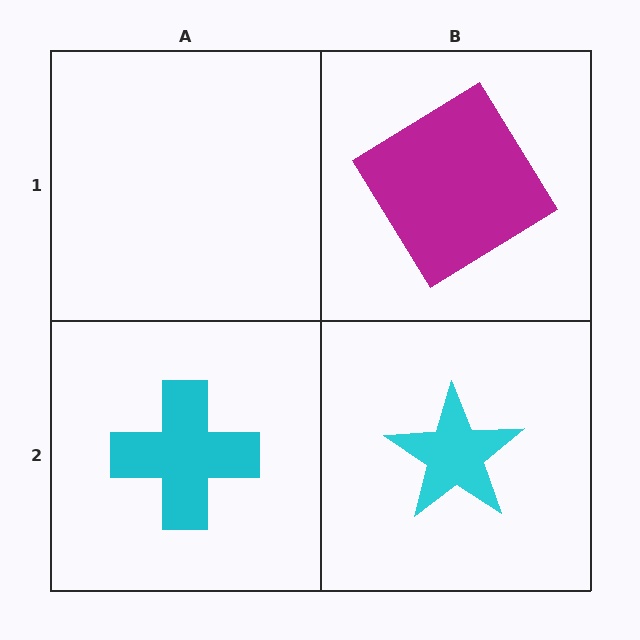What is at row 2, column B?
A cyan star.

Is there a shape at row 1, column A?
No, that cell is empty.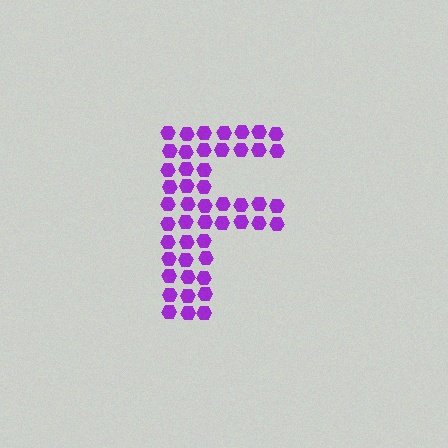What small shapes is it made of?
It is made of small hexagons.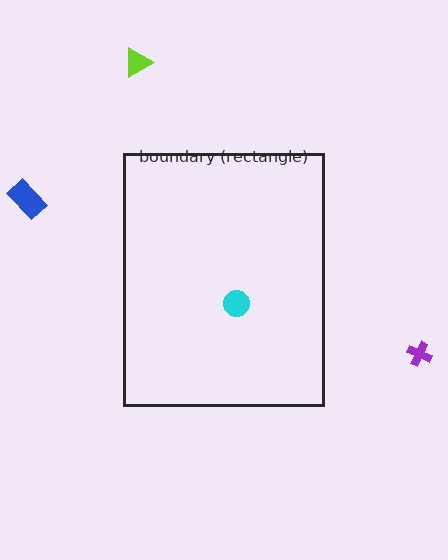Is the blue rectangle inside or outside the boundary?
Outside.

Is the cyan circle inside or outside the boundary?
Inside.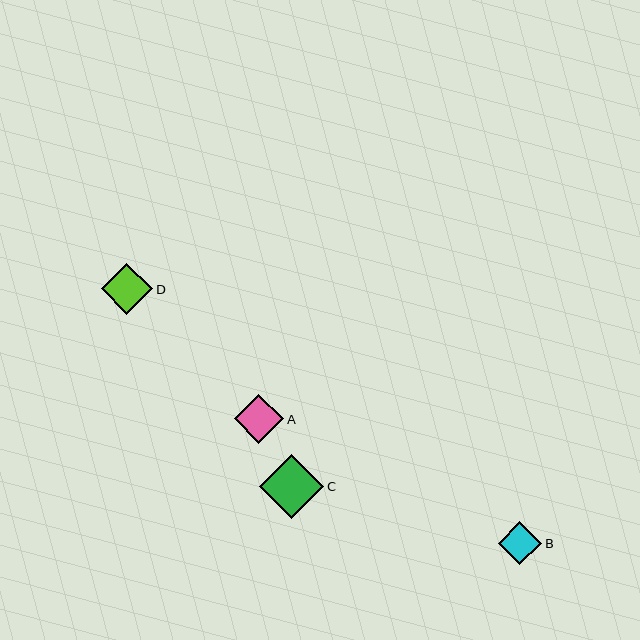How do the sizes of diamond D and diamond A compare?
Diamond D and diamond A are approximately the same size.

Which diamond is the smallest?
Diamond B is the smallest with a size of approximately 43 pixels.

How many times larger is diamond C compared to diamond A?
Diamond C is approximately 1.3 times the size of diamond A.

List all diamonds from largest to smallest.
From largest to smallest: C, D, A, B.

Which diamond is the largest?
Diamond C is the largest with a size of approximately 64 pixels.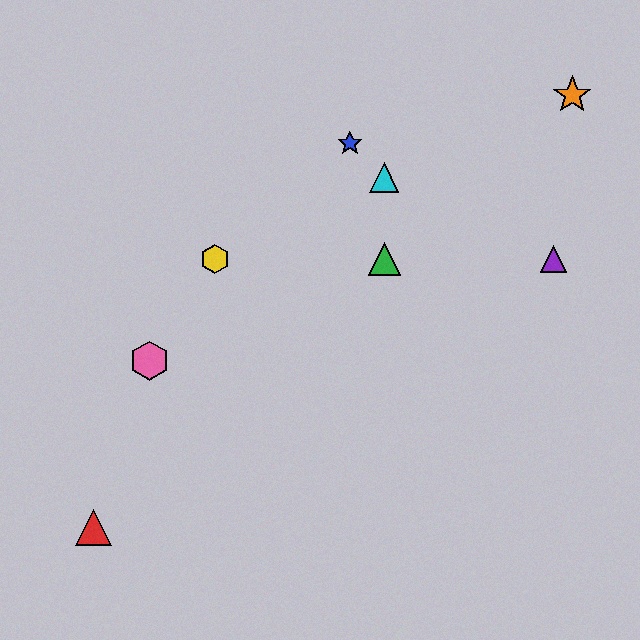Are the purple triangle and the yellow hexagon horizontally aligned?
Yes, both are at y≈259.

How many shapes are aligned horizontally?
3 shapes (the green triangle, the yellow hexagon, the purple triangle) are aligned horizontally.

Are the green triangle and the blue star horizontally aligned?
No, the green triangle is at y≈259 and the blue star is at y≈143.